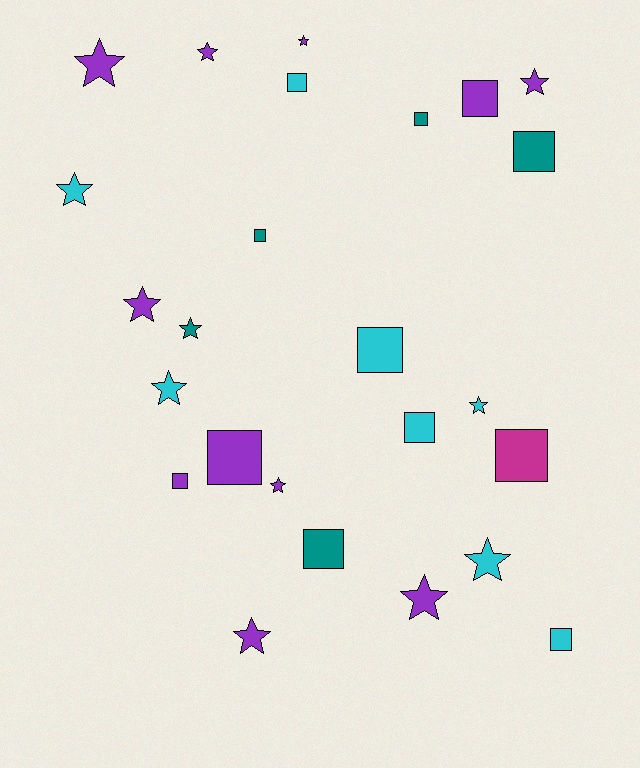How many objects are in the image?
There are 25 objects.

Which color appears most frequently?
Purple, with 11 objects.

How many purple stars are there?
There are 8 purple stars.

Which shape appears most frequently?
Star, with 13 objects.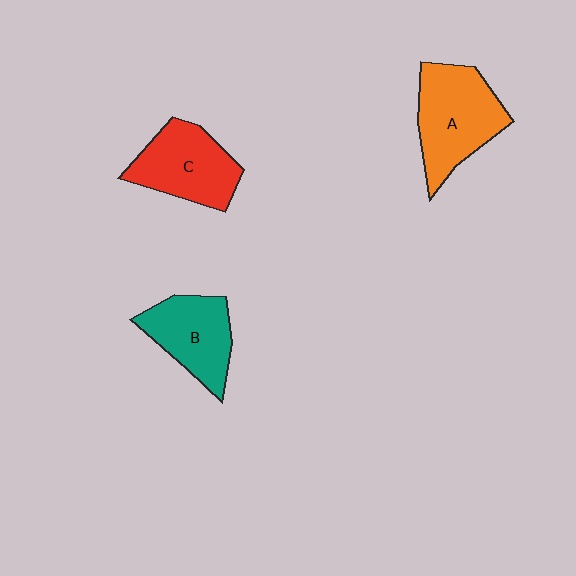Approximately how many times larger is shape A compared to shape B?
Approximately 1.3 times.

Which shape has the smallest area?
Shape B (teal).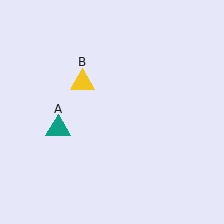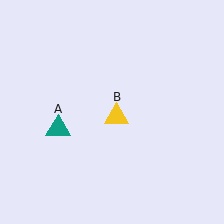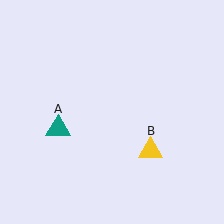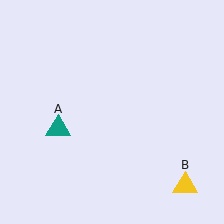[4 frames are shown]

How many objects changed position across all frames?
1 object changed position: yellow triangle (object B).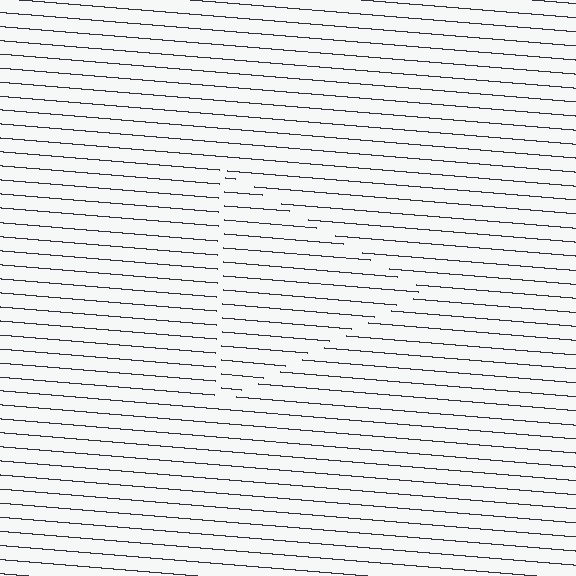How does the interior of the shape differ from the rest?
The interior of the shape contains the same grating, shifted by half a period — the contour is defined by the phase discontinuity where line-ends from the inner and outer gratings abut.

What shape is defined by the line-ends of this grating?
An illusory triangle. The interior of the shape contains the same grating, shifted by half a period — the contour is defined by the phase discontinuity where line-ends from the inner and outer gratings abut.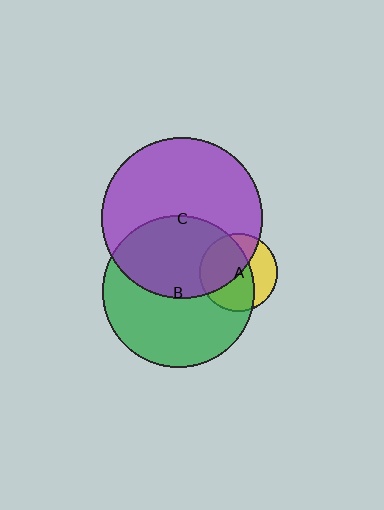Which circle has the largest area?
Circle C (purple).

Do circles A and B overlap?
Yes.